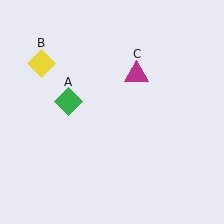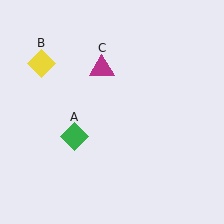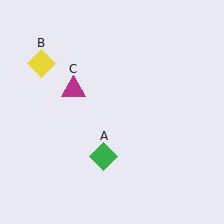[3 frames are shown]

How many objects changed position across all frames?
2 objects changed position: green diamond (object A), magenta triangle (object C).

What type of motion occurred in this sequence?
The green diamond (object A), magenta triangle (object C) rotated counterclockwise around the center of the scene.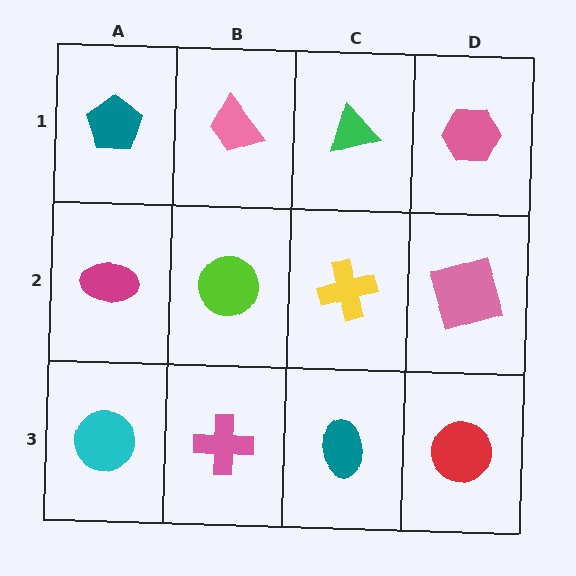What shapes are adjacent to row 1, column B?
A lime circle (row 2, column B), a teal pentagon (row 1, column A), a green triangle (row 1, column C).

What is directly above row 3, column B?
A lime circle.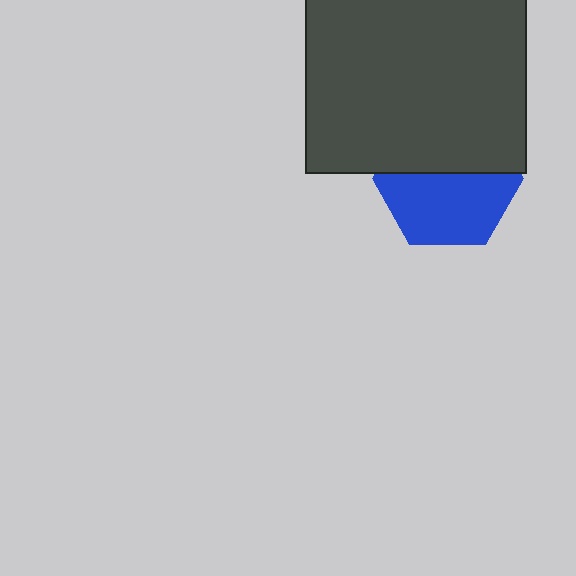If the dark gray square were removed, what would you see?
You would see the complete blue hexagon.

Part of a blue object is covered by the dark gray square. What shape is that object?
It is a hexagon.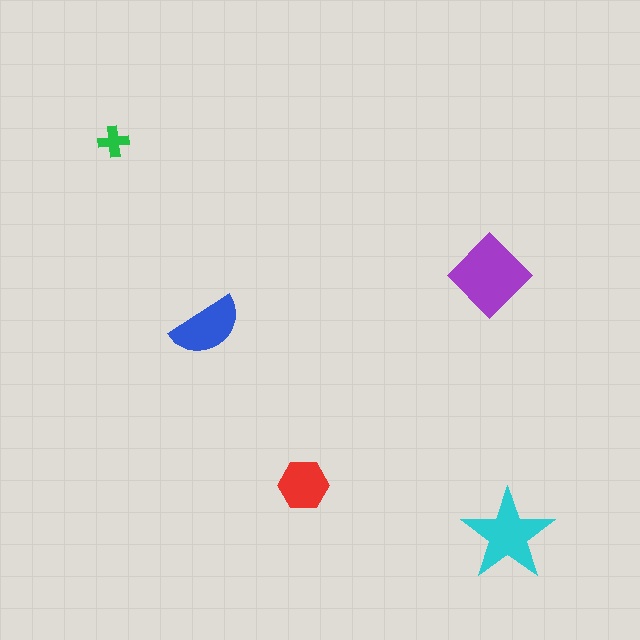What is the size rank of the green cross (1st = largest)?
5th.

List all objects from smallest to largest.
The green cross, the red hexagon, the blue semicircle, the cyan star, the purple diamond.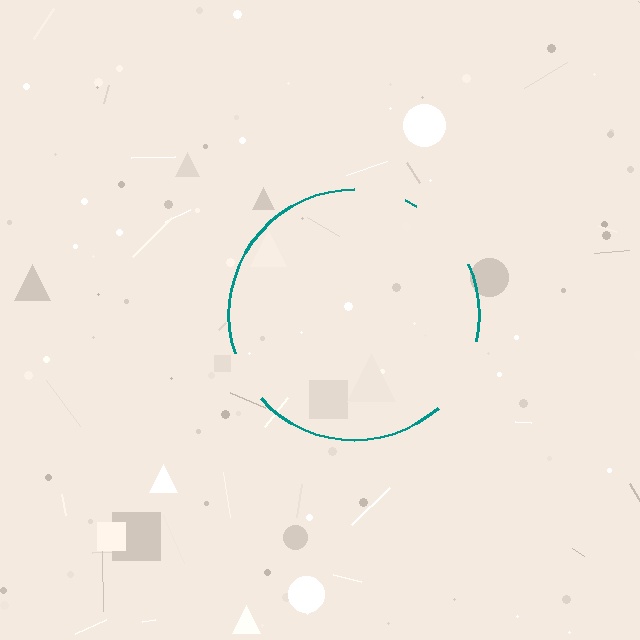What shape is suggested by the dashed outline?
The dashed outline suggests a circle.